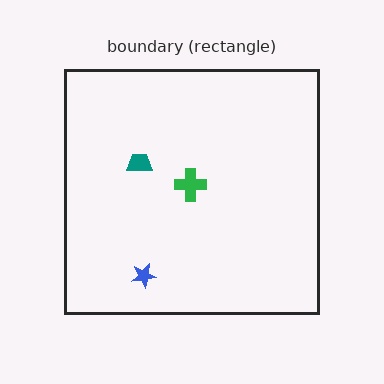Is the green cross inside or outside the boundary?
Inside.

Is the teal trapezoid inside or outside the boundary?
Inside.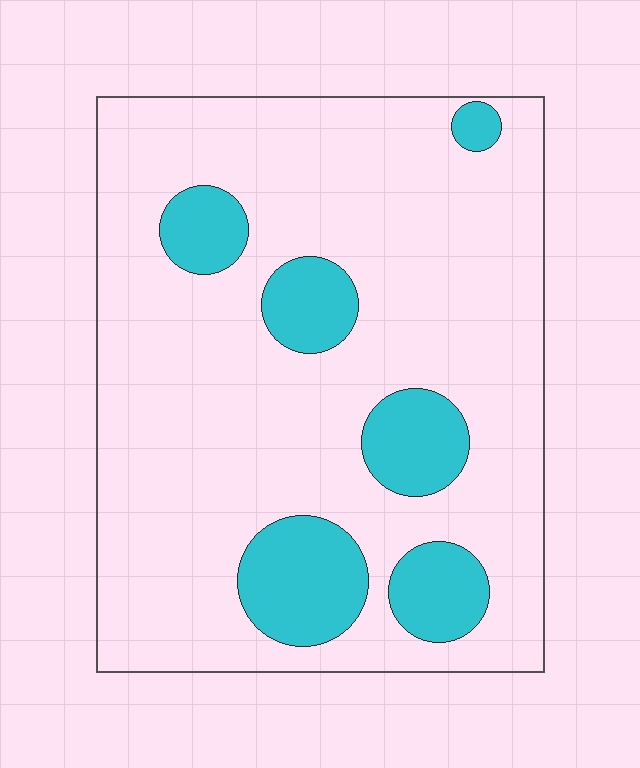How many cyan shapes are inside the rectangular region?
6.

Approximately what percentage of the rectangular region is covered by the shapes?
Approximately 20%.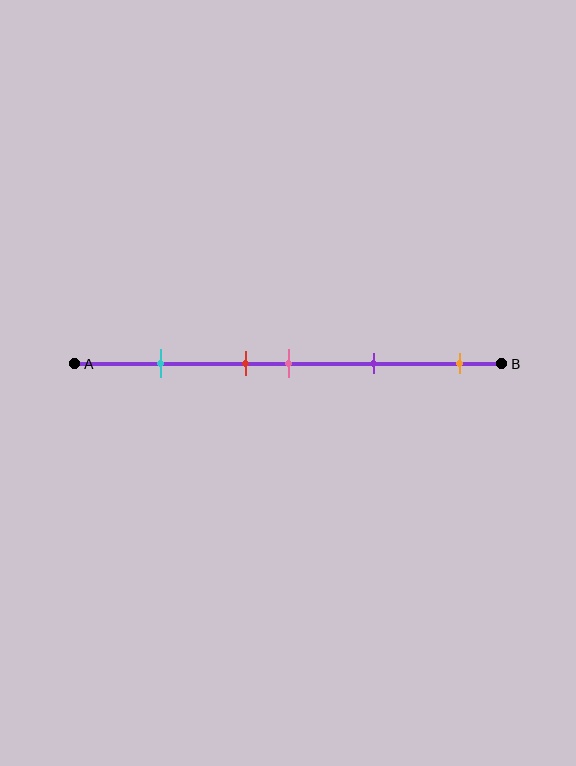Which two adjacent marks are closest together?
The red and pink marks are the closest adjacent pair.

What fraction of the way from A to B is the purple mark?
The purple mark is approximately 70% (0.7) of the way from A to B.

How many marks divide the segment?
There are 5 marks dividing the segment.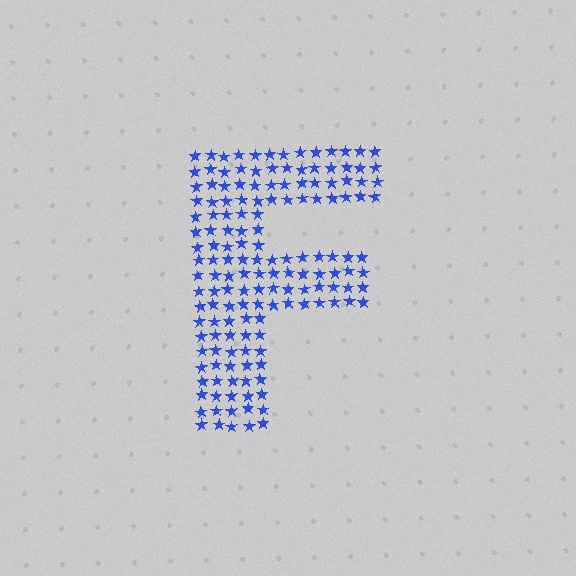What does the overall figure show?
The overall figure shows the letter F.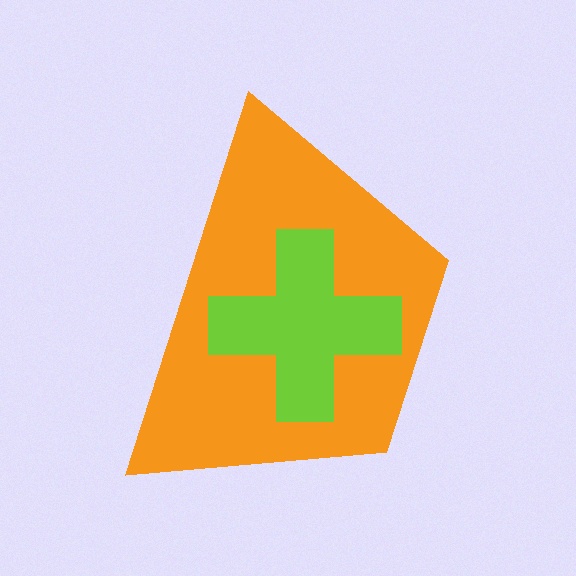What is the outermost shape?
The orange trapezoid.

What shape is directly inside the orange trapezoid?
The lime cross.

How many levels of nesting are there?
2.